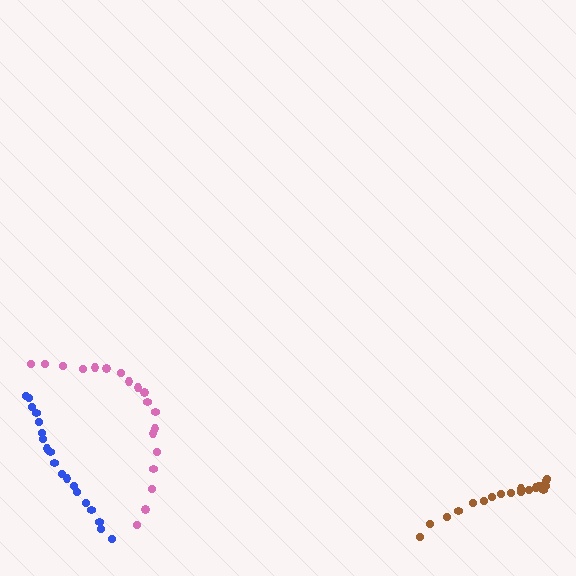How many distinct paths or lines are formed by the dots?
There are 3 distinct paths.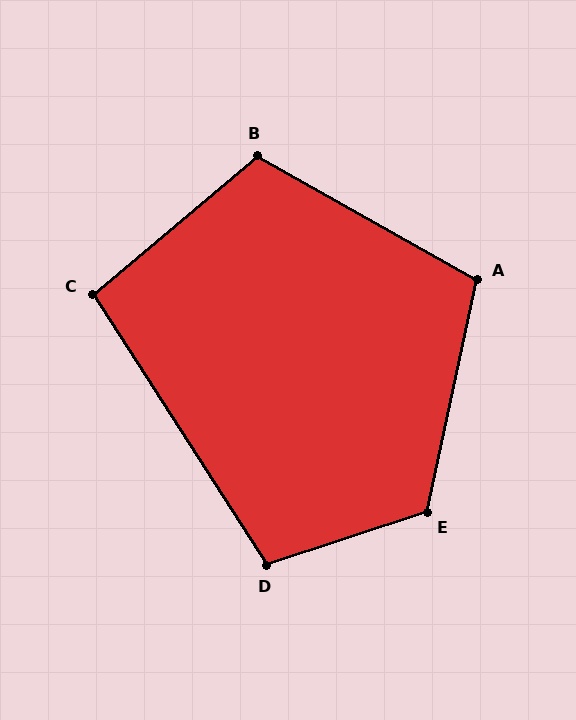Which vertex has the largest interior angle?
E, at approximately 120 degrees.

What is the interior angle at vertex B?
Approximately 111 degrees (obtuse).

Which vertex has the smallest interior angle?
C, at approximately 97 degrees.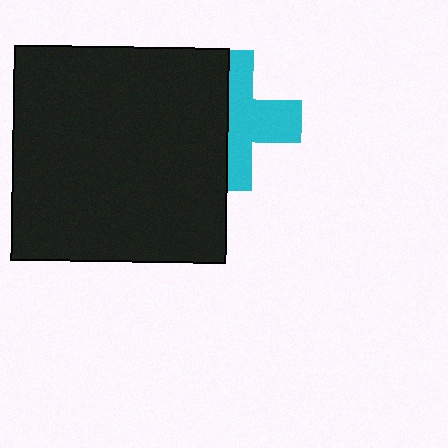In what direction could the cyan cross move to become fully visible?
The cyan cross could move right. That would shift it out from behind the black square entirely.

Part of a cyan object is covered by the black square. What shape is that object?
It is a cross.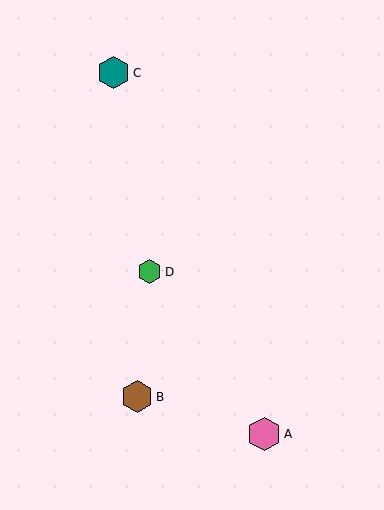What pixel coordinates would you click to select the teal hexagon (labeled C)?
Click at (114, 73) to select the teal hexagon C.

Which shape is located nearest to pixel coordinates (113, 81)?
The teal hexagon (labeled C) at (114, 73) is nearest to that location.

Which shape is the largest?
The pink hexagon (labeled A) is the largest.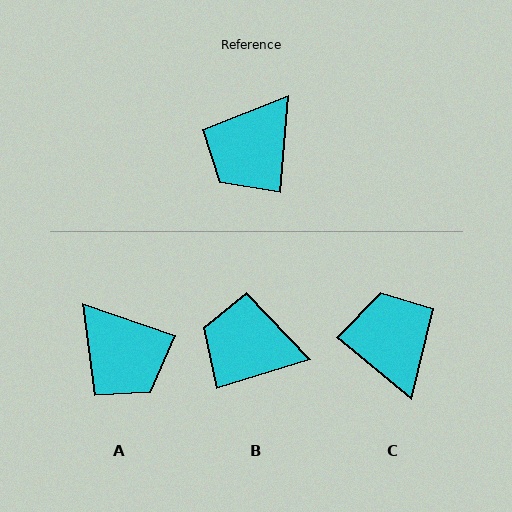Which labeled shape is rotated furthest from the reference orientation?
C, about 125 degrees away.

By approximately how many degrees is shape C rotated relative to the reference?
Approximately 125 degrees clockwise.